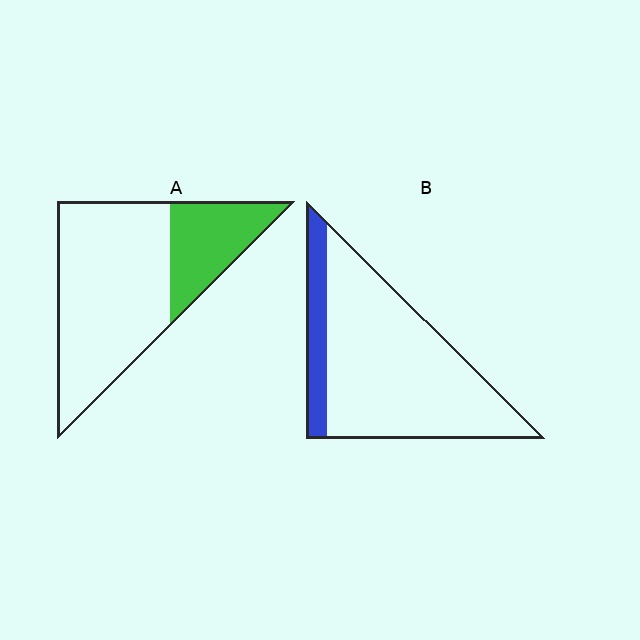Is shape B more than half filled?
No.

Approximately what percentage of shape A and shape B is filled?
A is approximately 30% and B is approximately 15%.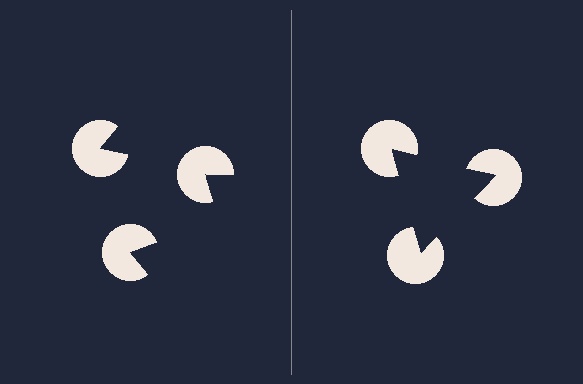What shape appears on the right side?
An illusory triangle.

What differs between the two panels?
The pac-man discs are positioned identically on both sides; only the wedge orientations differ. On the right they align to a triangle; on the left they are misaligned.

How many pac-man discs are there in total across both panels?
6 — 3 on each side.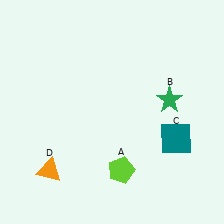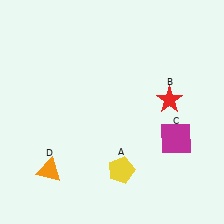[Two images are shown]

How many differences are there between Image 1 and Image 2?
There are 3 differences between the two images.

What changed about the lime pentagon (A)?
In Image 1, A is lime. In Image 2, it changed to yellow.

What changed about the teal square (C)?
In Image 1, C is teal. In Image 2, it changed to magenta.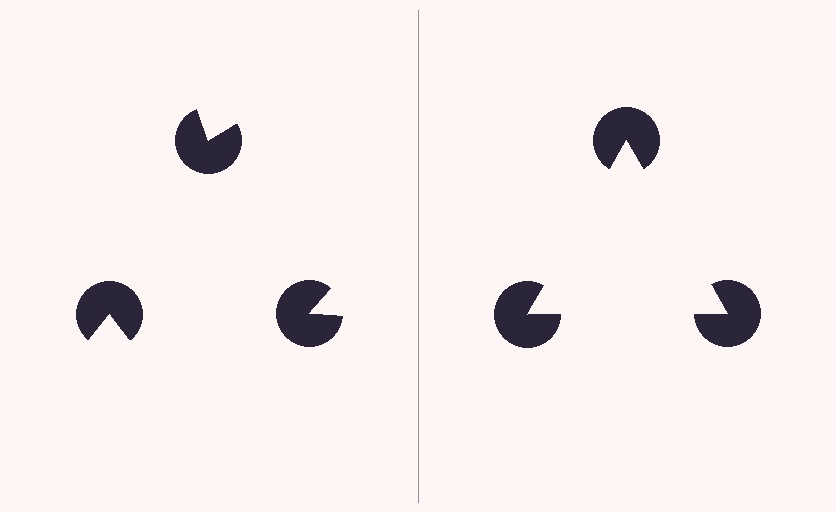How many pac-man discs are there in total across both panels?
6 — 3 on each side.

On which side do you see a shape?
An illusory triangle appears on the right side. On the left side the wedge cuts are rotated, so no coherent shape forms.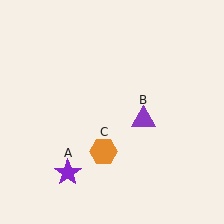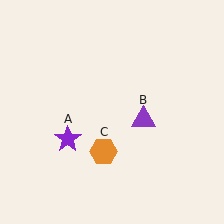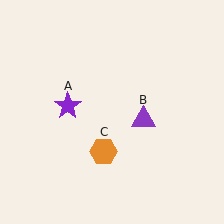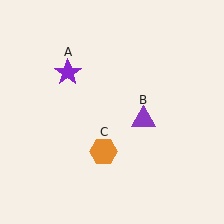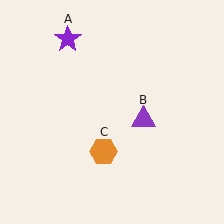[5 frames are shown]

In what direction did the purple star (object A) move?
The purple star (object A) moved up.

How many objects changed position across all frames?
1 object changed position: purple star (object A).